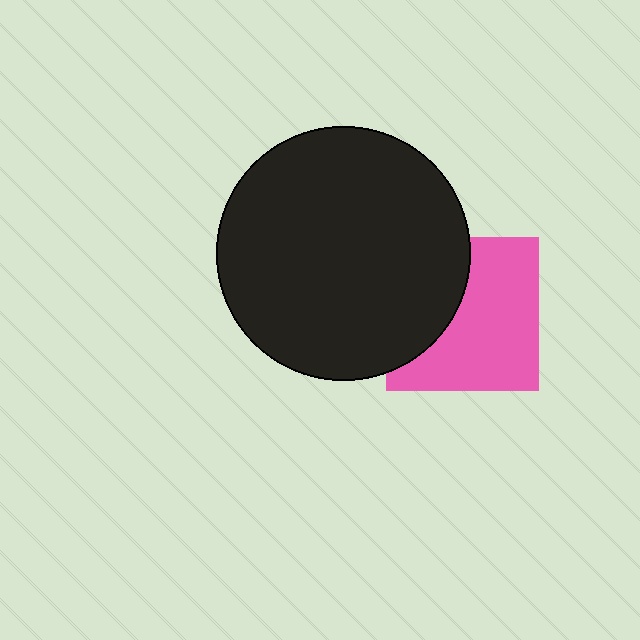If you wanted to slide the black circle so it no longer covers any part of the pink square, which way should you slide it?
Slide it left — that is the most direct way to separate the two shapes.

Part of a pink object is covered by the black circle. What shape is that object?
It is a square.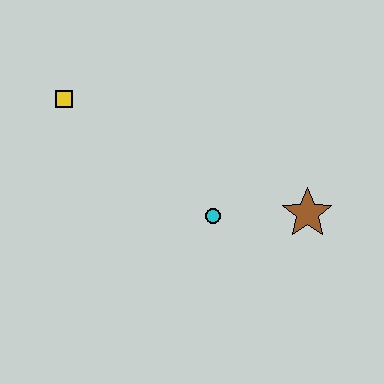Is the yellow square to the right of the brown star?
No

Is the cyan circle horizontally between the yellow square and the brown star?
Yes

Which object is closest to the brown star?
The cyan circle is closest to the brown star.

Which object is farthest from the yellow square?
The brown star is farthest from the yellow square.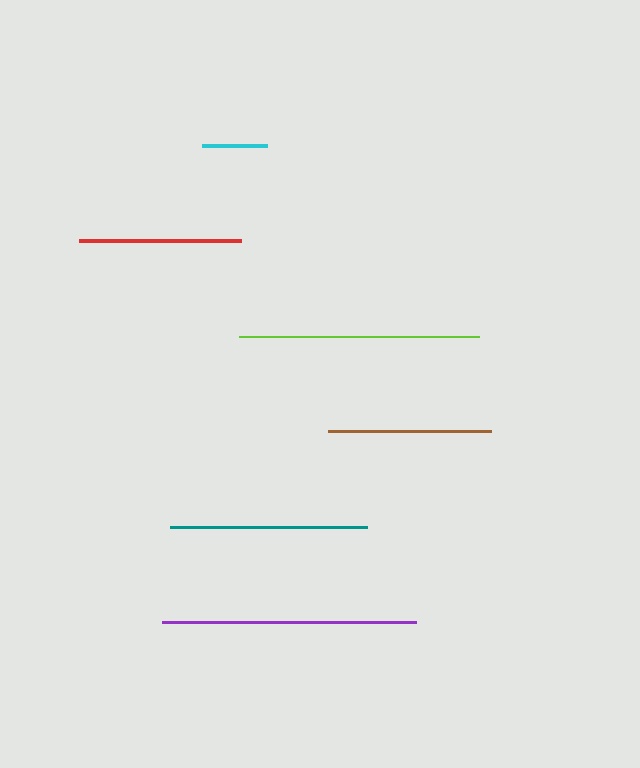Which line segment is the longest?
The purple line is the longest at approximately 254 pixels.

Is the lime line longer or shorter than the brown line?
The lime line is longer than the brown line.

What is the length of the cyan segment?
The cyan segment is approximately 64 pixels long.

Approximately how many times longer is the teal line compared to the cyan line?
The teal line is approximately 3.1 times the length of the cyan line.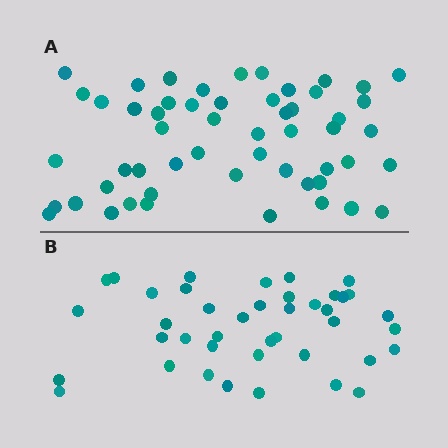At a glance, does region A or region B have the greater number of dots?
Region A (the top region) has more dots.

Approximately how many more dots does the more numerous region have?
Region A has approximately 15 more dots than region B.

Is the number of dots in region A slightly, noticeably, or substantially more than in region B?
Region A has noticeably more, but not dramatically so. The ratio is roughly 1.3 to 1.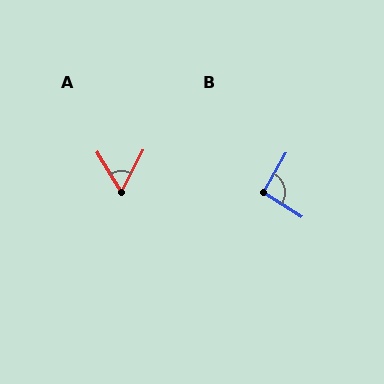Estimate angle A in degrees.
Approximately 58 degrees.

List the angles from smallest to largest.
A (58°), B (92°).